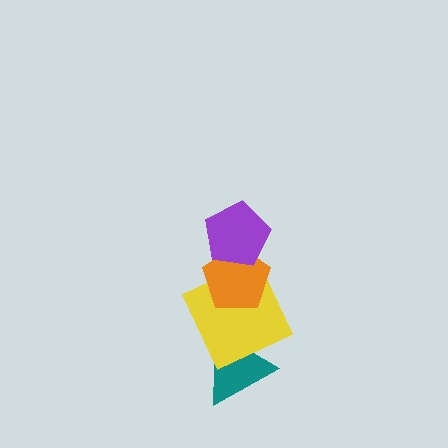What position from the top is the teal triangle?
The teal triangle is 4th from the top.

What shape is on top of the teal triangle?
The yellow square is on top of the teal triangle.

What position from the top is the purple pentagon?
The purple pentagon is 1st from the top.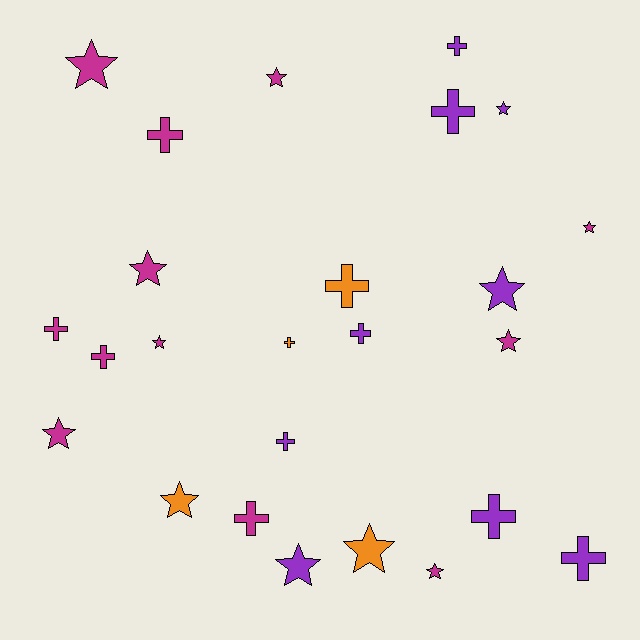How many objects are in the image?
There are 25 objects.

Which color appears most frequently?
Magenta, with 12 objects.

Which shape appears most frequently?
Star, with 13 objects.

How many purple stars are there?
There are 3 purple stars.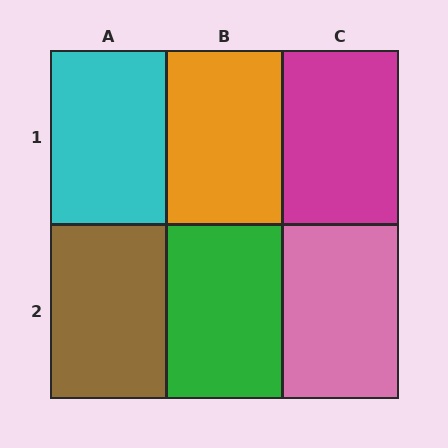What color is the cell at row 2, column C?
Pink.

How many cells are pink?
1 cell is pink.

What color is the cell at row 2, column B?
Green.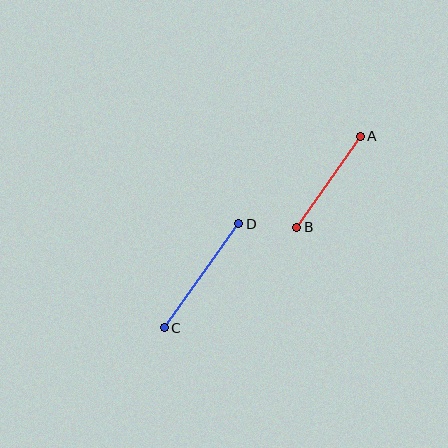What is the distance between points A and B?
The distance is approximately 111 pixels.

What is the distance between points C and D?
The distance is approximately 128 pixels.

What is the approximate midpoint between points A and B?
The midpoint is at approximately (329, 182) pixels.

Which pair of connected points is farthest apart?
Points C and D are farthest apart.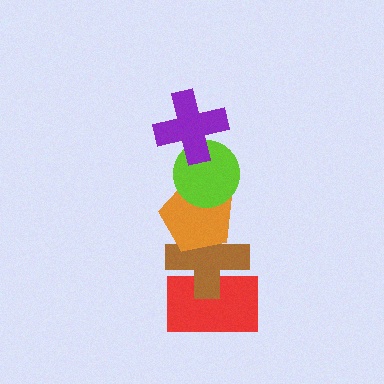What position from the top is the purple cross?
The purple cross is 1st from the top.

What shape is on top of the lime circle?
The purple cross is on top of the lime circle.